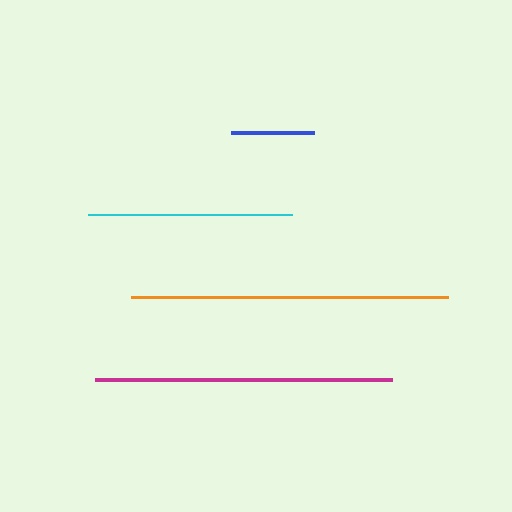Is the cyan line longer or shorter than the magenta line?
The magenta line is longer than the cyan line.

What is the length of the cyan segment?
The cyan segment is approximately 203 pixels long.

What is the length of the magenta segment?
The magenta segment is approximately 296 pixels long.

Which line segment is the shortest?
The blue line is the shortest at approximately 83 pixels.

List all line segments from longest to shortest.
From longest to shortest: orange, magenta, cyan, blue.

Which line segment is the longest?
The orange line is the longest at approximately 317 pixels.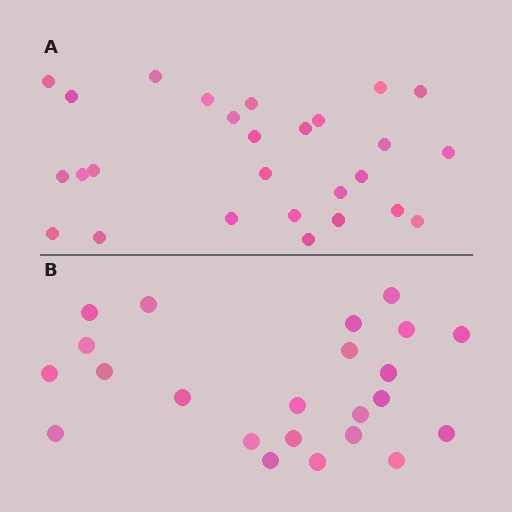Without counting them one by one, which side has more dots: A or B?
Region A (the top region) has more dots.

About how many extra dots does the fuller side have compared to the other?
Region A has about 4 more dots than region B.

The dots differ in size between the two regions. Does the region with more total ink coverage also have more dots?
No. Region B has more total ink coverage because its dots are larger, but region A actually contains more individual dots. Total area can be misleading — the number of items is what matters here.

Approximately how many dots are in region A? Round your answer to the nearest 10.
About 30 dots. (The exact count is 27, which rounds to 30.)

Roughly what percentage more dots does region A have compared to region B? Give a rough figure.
About 15% more.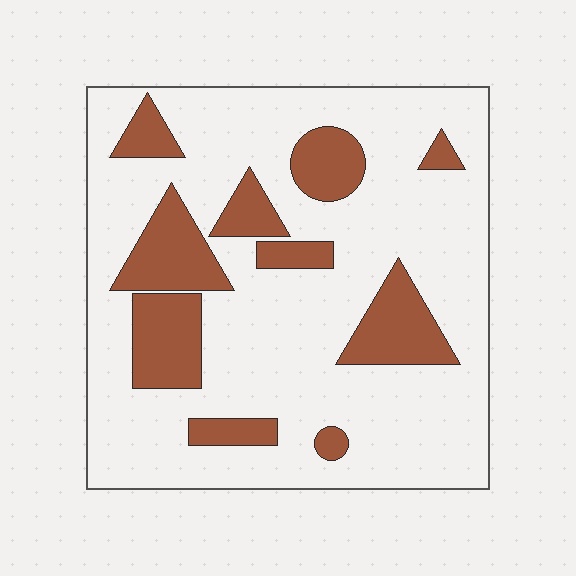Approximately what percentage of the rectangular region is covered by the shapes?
Approximately 25%.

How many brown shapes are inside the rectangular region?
10.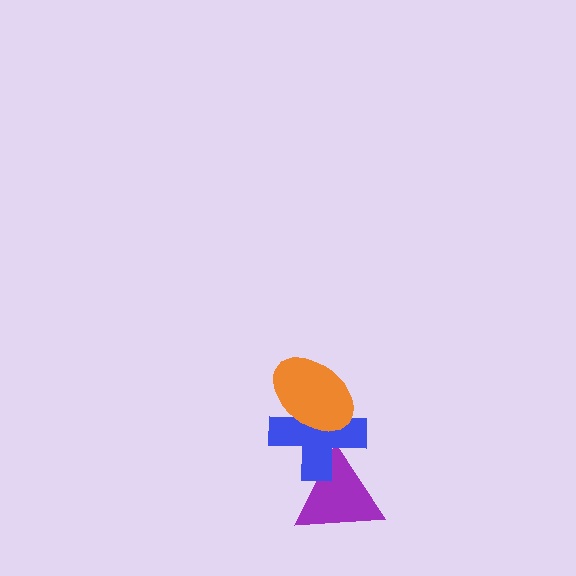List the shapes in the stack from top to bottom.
From top to bottom: the orange ellipse, the blue cross, the purple triangle.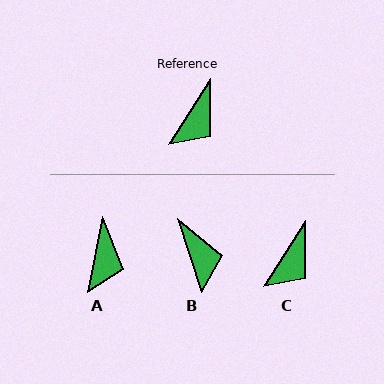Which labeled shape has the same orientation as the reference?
C.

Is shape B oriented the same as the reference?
No, it is off by about 51 degrees.